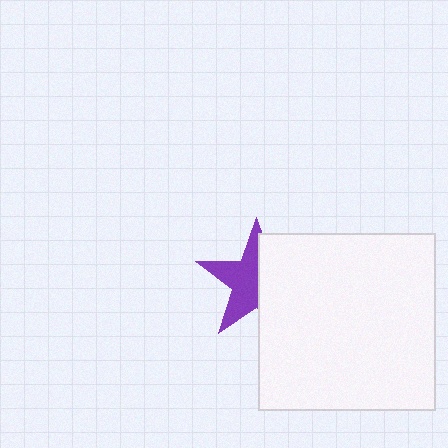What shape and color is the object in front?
The object in front is a white square.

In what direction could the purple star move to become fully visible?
The purple star could move left. That would shift it out from behind the white square entirely.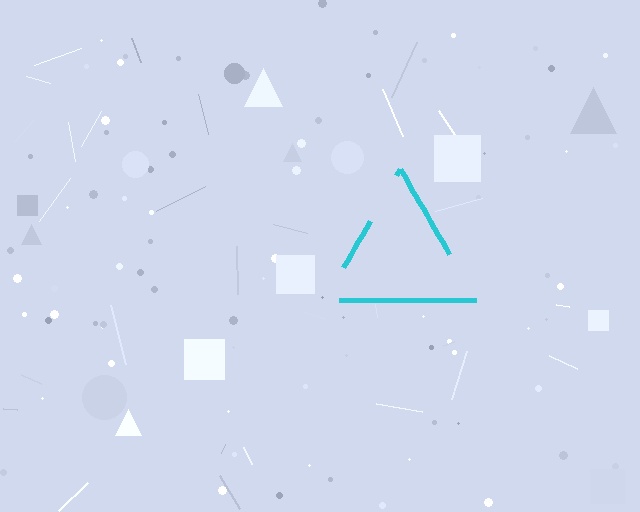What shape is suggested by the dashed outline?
The dashed outline suggests a triangle.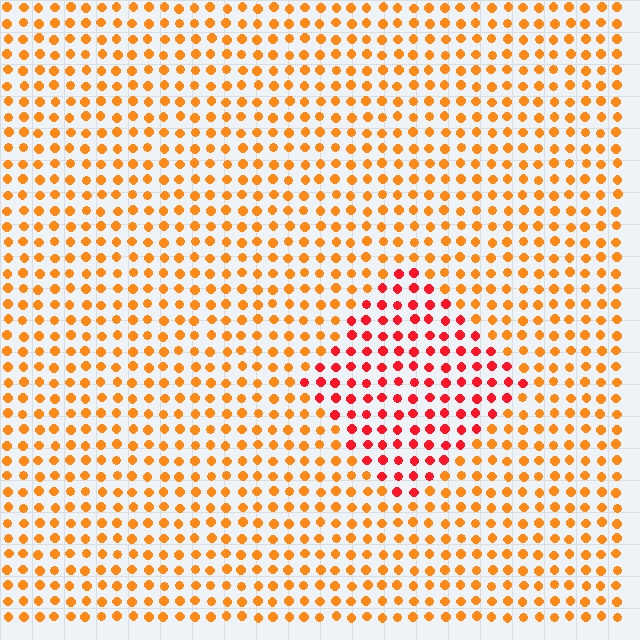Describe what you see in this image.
The image is filled with small orange elements in a uniform arrangement. A diamond-shaped region is visible where the elements are tinted to a slightly different hue, forming a subtle color boundary.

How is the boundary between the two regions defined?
The boundary is defined purely by a slight shift in hue (about 35 degrees). Spacing, size, and orientation are identical on both sides.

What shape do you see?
I see a diamond.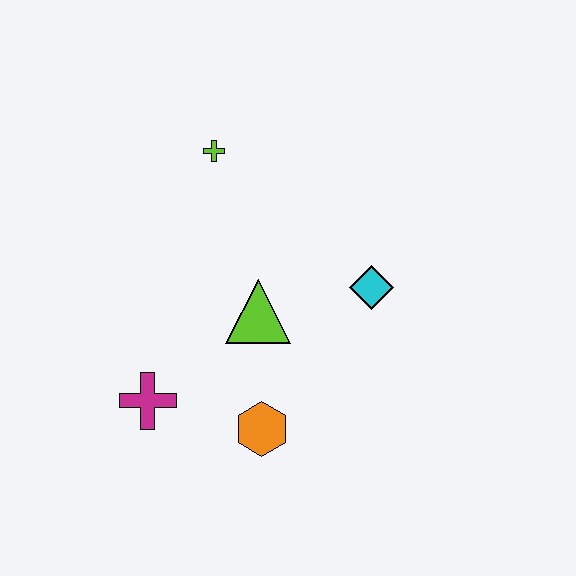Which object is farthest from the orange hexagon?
The lime cross is farthest from the orange hexagon.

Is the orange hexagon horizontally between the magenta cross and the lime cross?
No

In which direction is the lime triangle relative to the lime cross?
The lime triangle is below the lime cross.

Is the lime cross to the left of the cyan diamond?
Yes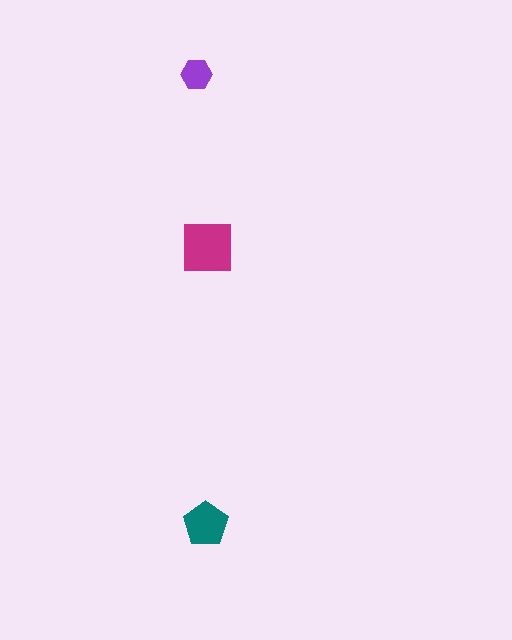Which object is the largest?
The magenta square.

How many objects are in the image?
There are 3 objects in the image.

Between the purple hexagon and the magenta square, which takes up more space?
The magenta square.